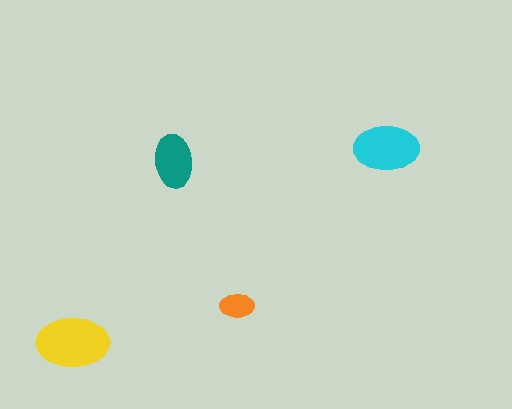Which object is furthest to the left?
The yellow ellipse is leftmost.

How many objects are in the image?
There are 4 objects in the image.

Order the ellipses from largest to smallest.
the yellow one, the cyan one, the teal one, the orange one.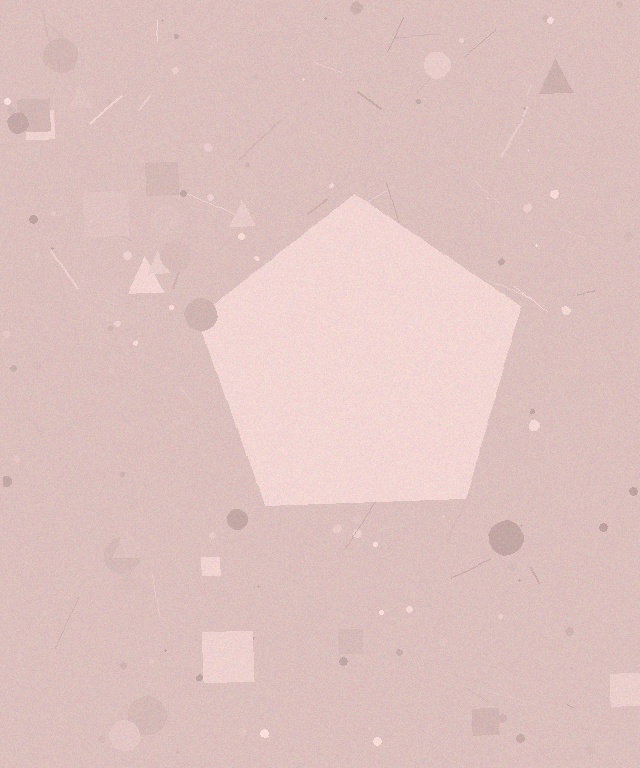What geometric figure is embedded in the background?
A pentagon is embedded in the background.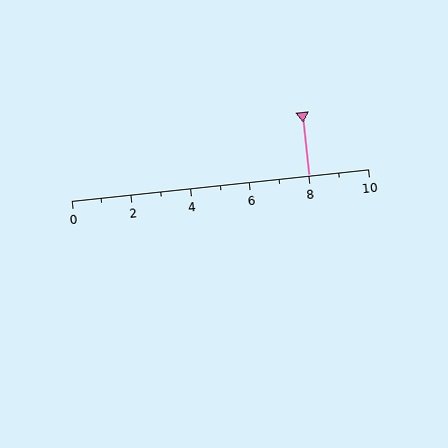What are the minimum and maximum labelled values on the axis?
The axis runs from 0 to 10.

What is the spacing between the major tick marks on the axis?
The major ticks are spaced 2 apart.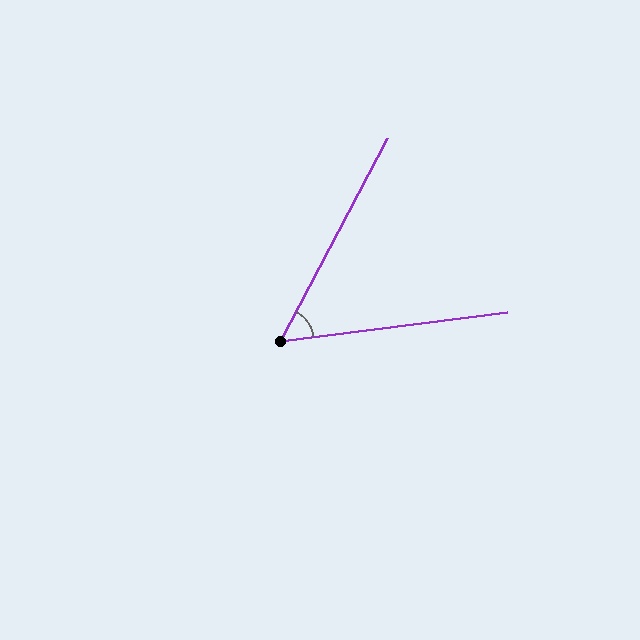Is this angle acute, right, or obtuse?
It is acute.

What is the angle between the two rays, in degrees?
Approximately 55 degrees.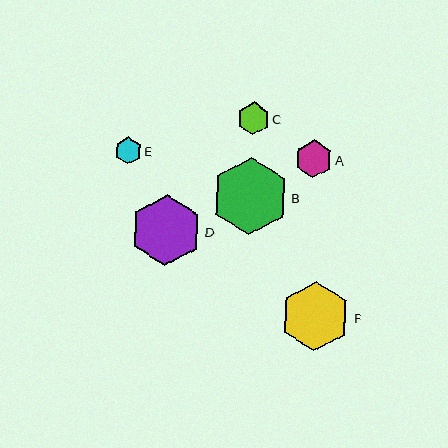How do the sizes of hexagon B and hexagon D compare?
Hexagon B and hexagon D are approximately the same size.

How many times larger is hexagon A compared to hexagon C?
Hexagon A is approximately 1.2 times the size of hexagon C.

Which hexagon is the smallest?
Hexagon E is the smallest with a size of approximately 27 pixels.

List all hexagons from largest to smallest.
From largest to smallest: B, D, F, A, C, E.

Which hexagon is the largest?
Hexagon B is the largest with a size of approximately 77 pixels.